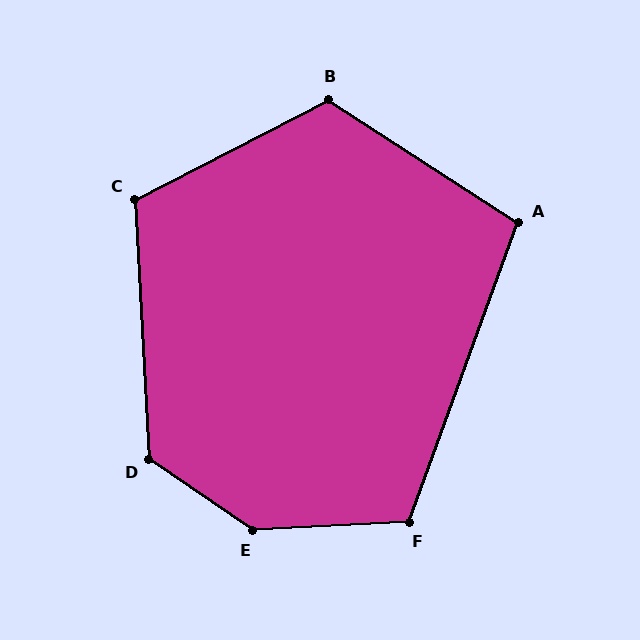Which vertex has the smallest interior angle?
A, at approximately 103 degrees.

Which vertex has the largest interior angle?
E, at approximately 143 degrees.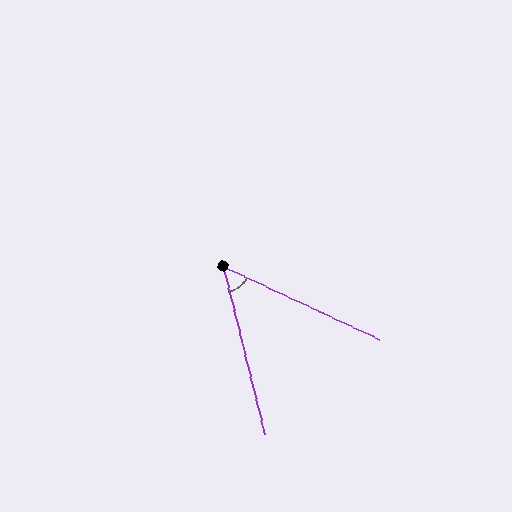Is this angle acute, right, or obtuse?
It is acute.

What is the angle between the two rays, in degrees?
Approximately 51 degrees.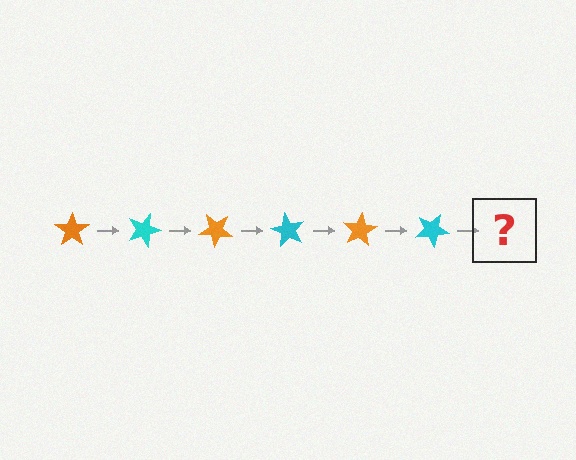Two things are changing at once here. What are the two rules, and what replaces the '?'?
The two rules are that it rotates 20 degrees each step and the color cycles through orange and cyan. The '?' should be an orange star, rotated 120 degrees from the start.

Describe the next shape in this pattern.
It should be an orange star, rotated 120 degrees from the start.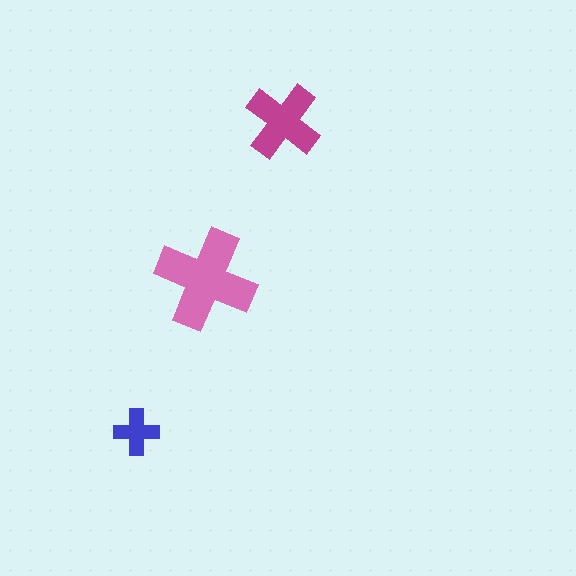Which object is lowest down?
The blue cross is bottommost.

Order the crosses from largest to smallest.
the pink one, the magenta one, the blue one.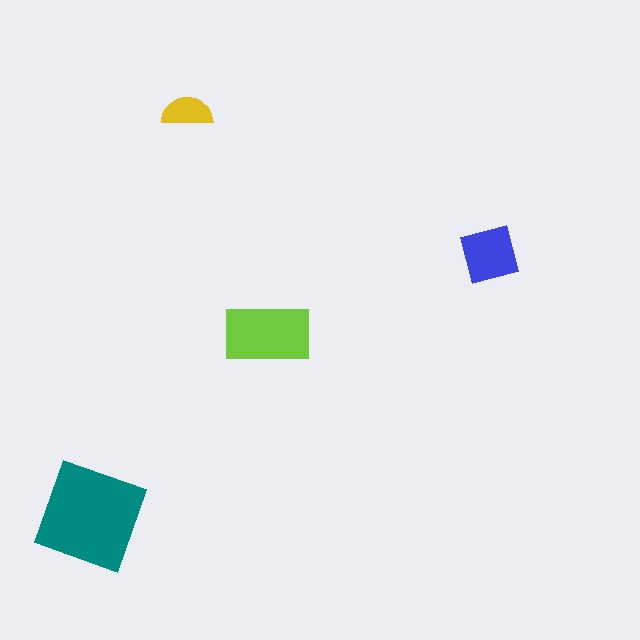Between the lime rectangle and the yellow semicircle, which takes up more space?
The lime rectangle.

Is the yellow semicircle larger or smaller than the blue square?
Smaller.